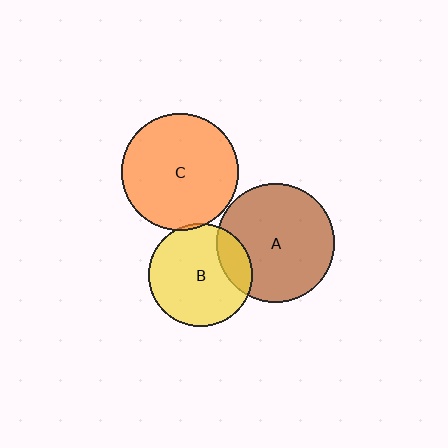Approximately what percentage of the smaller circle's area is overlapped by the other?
Approximately 5%.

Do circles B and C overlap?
Yes.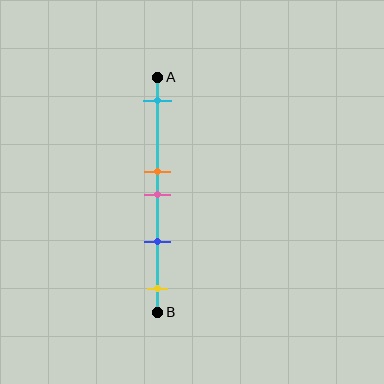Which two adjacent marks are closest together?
The orange and pink marks are the closest adjacent pair.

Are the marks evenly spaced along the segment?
No, the marks are not evenly spaced.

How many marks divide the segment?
There are 5 marks dividing the segment.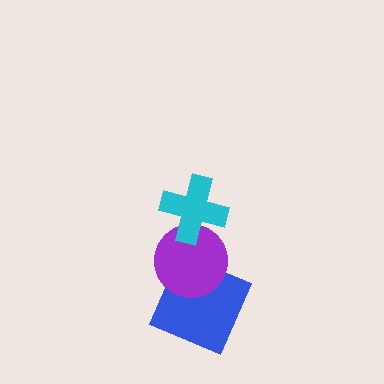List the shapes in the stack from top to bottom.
From top to bottom: the cyan cross, the purple circle, the blue square.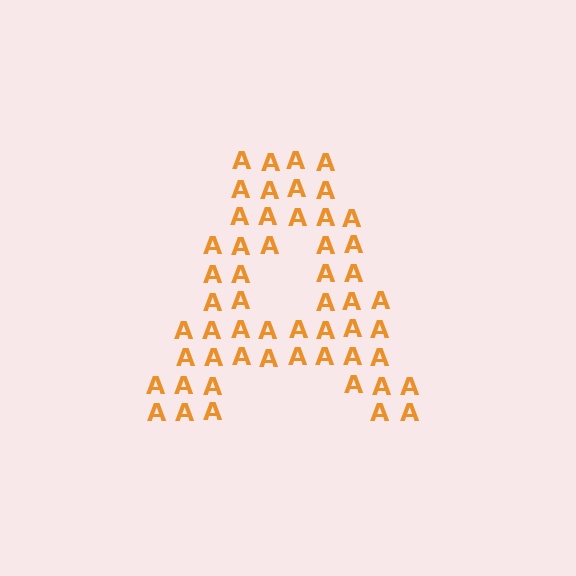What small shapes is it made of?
It is made of small letter A's.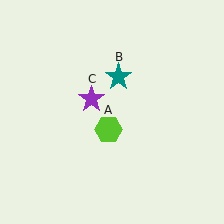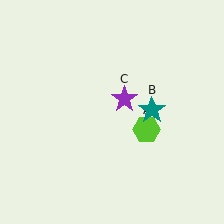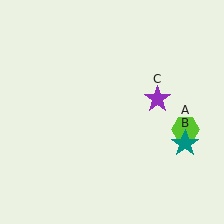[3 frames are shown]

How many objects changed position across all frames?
3 objects changed position: lime hexagon (object A), teal star (object B), purple star (object C).